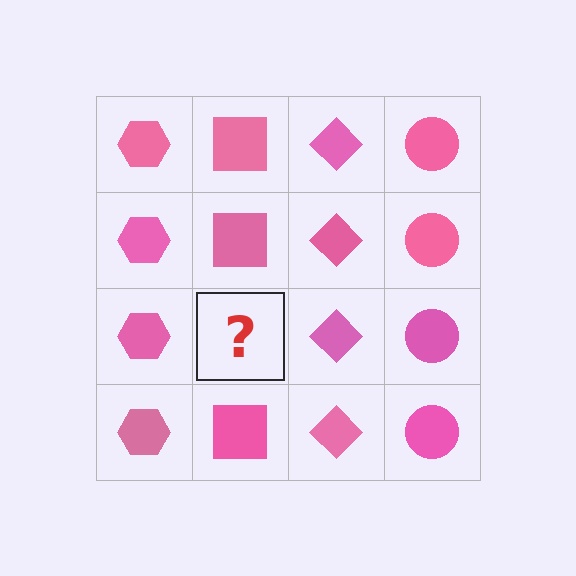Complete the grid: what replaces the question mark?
The question mark should be replaced with a pink square.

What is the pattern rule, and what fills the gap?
The rule is that each column has a consistent shape. The gap should be filled with a pink square.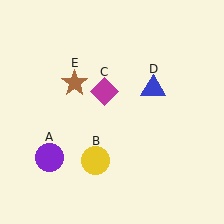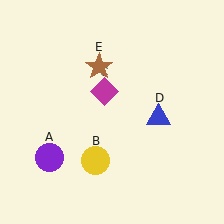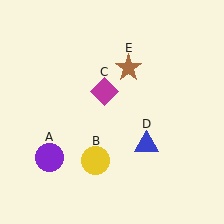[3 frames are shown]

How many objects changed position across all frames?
2 objects changed position: blue triangle (object D), brown star (object E).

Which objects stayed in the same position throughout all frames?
Purple circle (object A) and yellow circle (object B) and magenta diamond (object C) remained stationary.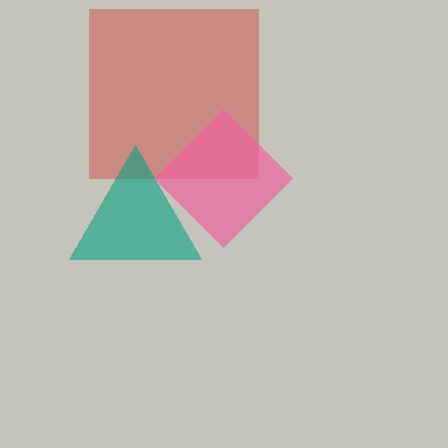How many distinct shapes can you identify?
There are 3 distinct shapes: a red square, a teal triangle, a pink diamond.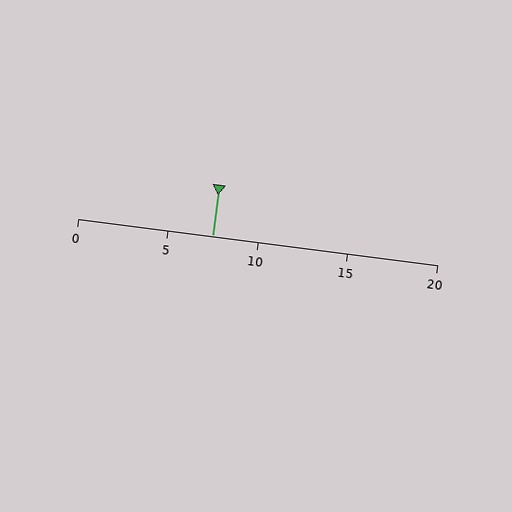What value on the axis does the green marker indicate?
The marker indicates approximately 7.5.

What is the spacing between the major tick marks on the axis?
The major ticks are spaced 5 apart.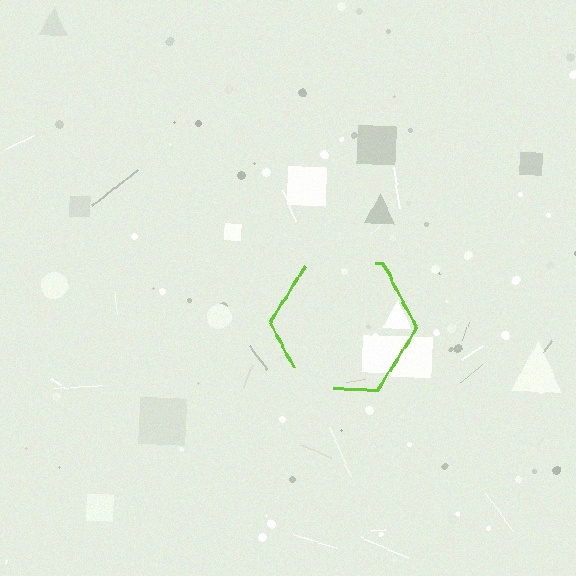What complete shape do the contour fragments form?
The contour fragments form a hexagon.